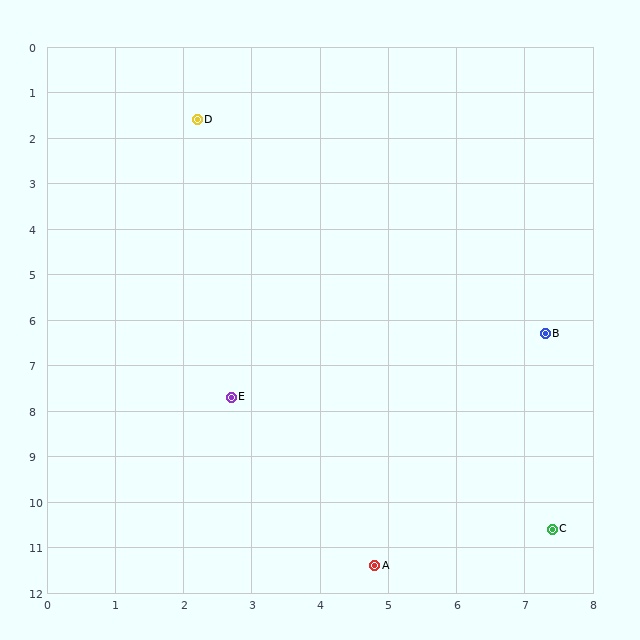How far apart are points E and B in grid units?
Points E and B are about 4.8 grid units apart.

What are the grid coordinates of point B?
Point B is at approximately (7.3, 6.3).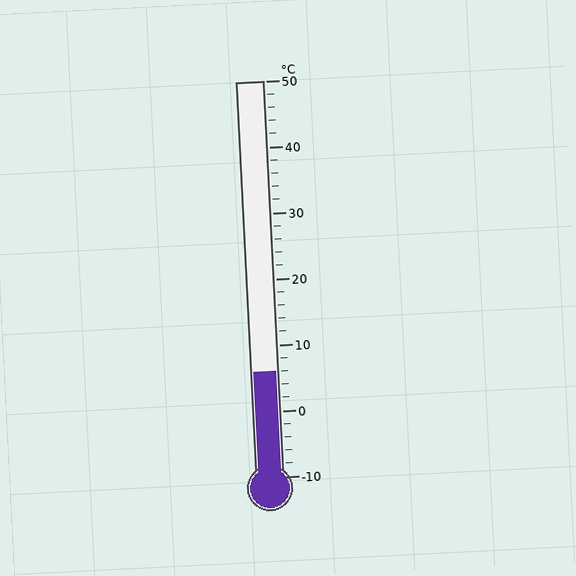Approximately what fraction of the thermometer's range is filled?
The thermometer is filled to approximately 25% of its range.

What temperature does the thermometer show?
The thermometer shows approximately 6°C.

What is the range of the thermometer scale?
The thermometer scale ranges from -10°C to 50°C.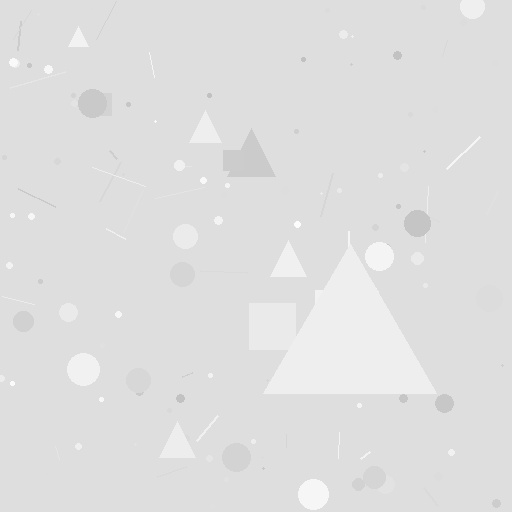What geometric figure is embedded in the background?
A triangle is embedded in the background.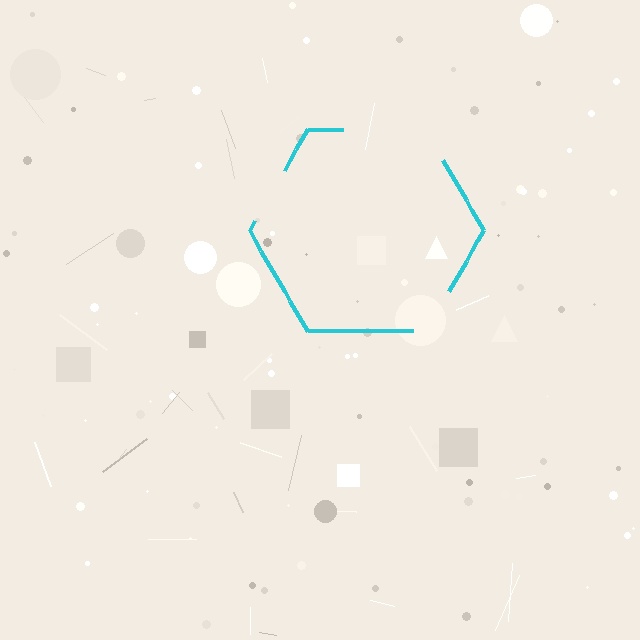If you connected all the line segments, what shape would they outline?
They would outline a hexagon.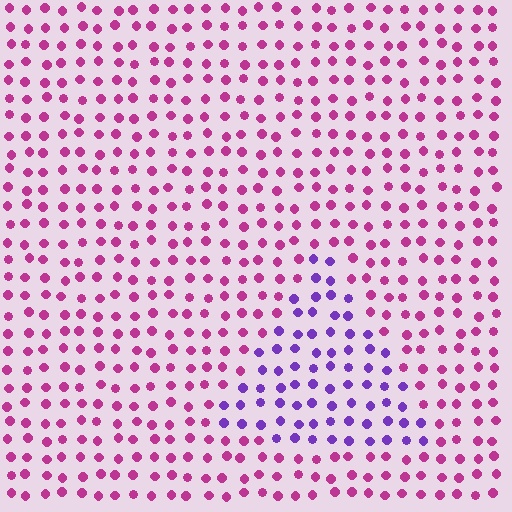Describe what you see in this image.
The image is filled with small magenta elements in a uniform arrangement. A triangle-shaped region is visible where the elements are tinted to a slightly different hue, forming a subtle color boundary.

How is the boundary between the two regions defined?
The boundary is defined purely by a slight shift in hue (about 50 degrees). Spacing, size, and orientation are identical on both sides.